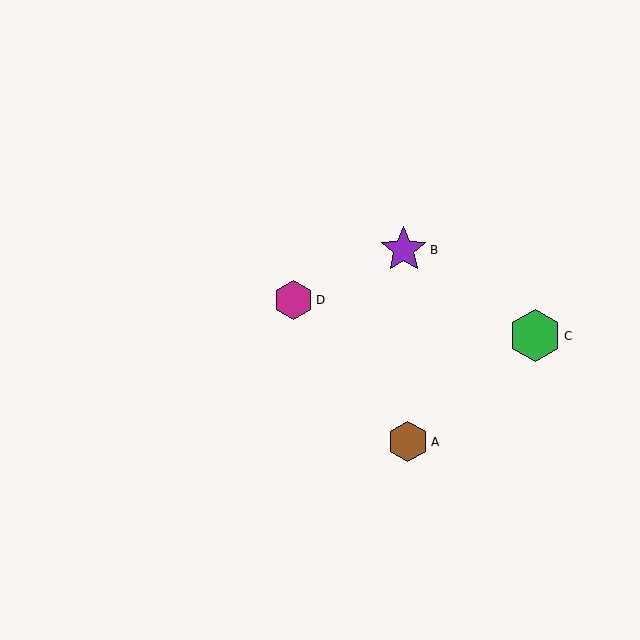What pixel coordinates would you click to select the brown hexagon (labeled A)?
Click at (408, 442) to select the brown hexagon A.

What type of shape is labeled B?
Shape B is a purple star.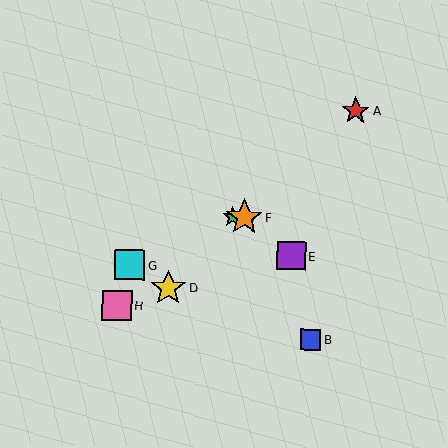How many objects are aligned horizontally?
2 objects (C, F) are aligned horizontally.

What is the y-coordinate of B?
Object B is at y≈340.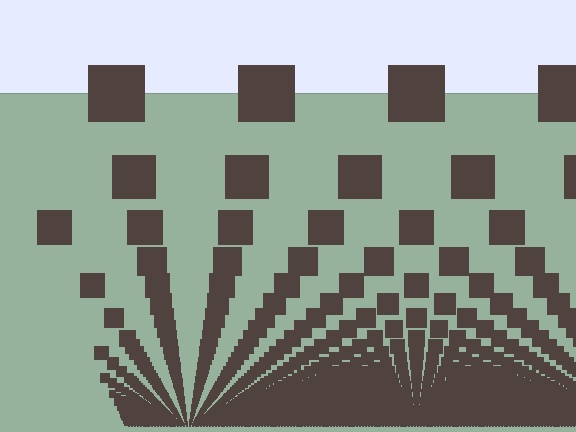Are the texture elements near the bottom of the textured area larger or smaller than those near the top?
Smaller. The gradient is inverted — elements near the bottom are smaller and denser.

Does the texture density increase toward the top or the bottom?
Density increases toward the bottom.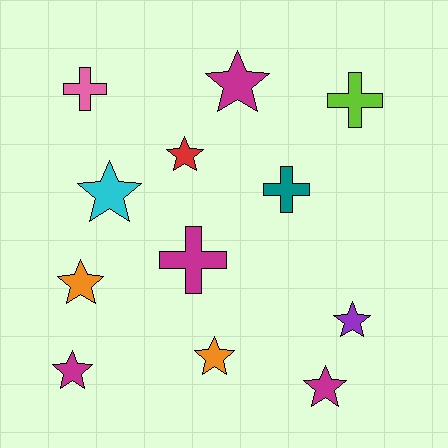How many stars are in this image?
There are 8 stars.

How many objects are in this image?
There are 12 objects.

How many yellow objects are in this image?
There are no yellow objects.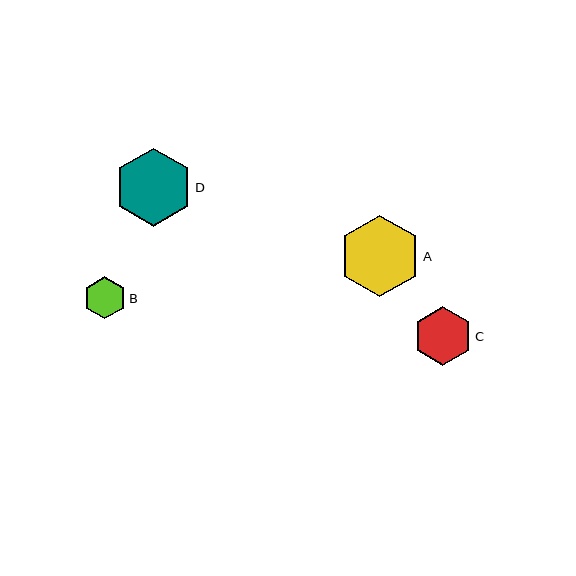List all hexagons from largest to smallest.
From largest to smallest: A, D, C, B.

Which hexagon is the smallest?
Hexagon B is the smallest with a size of approximately 42 pixels.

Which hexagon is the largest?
Hexagon A is the largest with a size of approximately 81 pixels.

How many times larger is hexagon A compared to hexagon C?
Hexagon A is approximately 1.4 times the size of hexagon C.